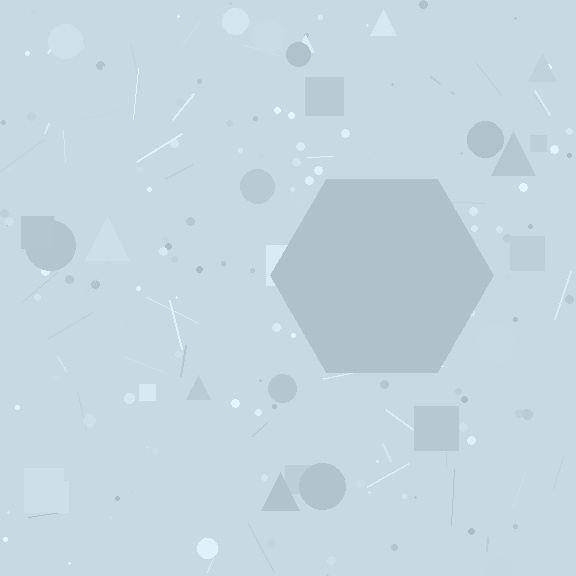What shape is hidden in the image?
A hexagon is hidden in the image.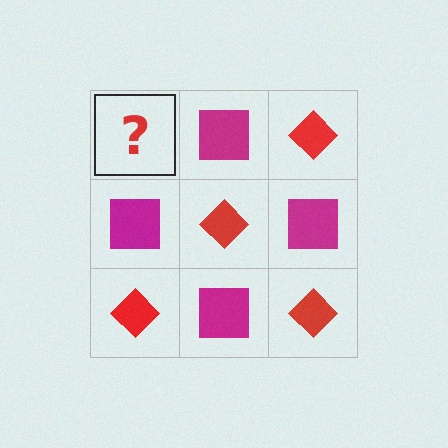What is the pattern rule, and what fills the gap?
The rule is that it alternates red diamond and magenta square in a checkerboard pattern. The gap should be filled with a red diamond.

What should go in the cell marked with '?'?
The missing cell should contain a red diamond.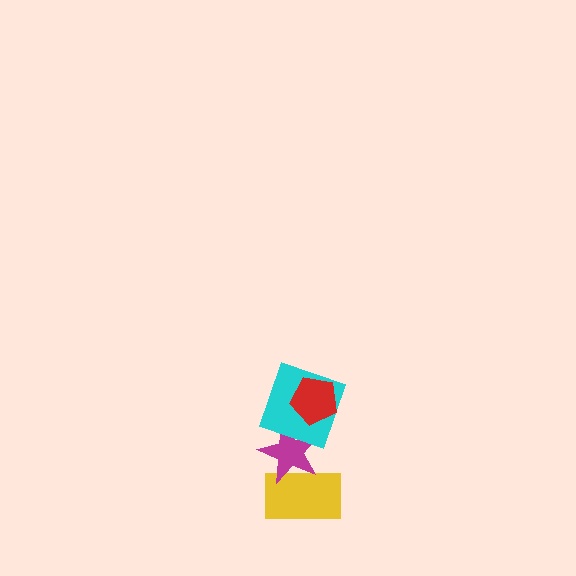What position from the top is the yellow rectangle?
The yellow rectangle is 4th from the top.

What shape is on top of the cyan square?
The red pentagon is on top of the cyan square.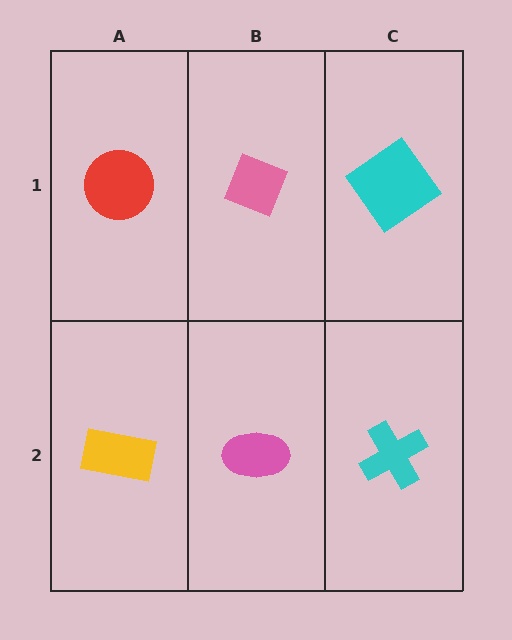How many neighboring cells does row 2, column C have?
2.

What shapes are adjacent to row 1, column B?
A pink ellipse (row 2, column B), a red circle (row 1, column A), a cyan diamond (row 1, column C).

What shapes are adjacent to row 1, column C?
A cyan cross (row 2, column C), a pink diamond (row 1, column B).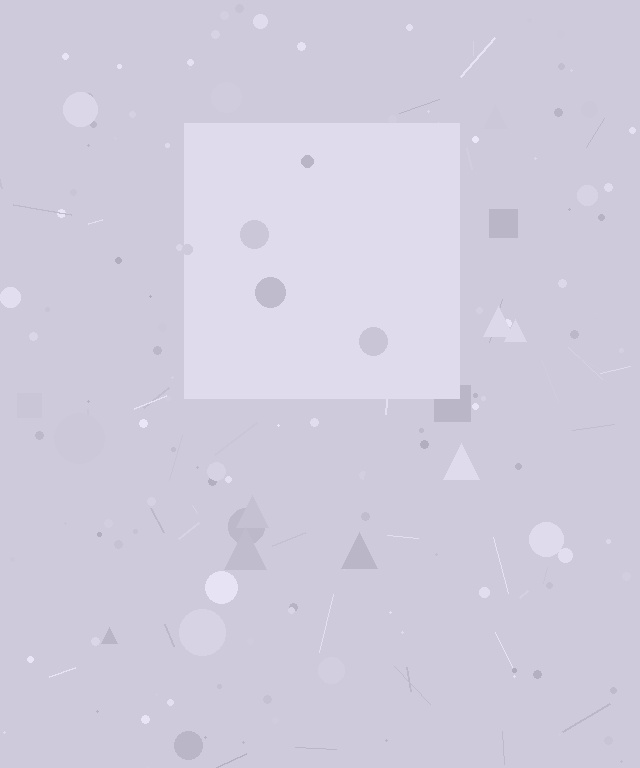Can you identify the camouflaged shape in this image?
The camouflaged shape is a square.